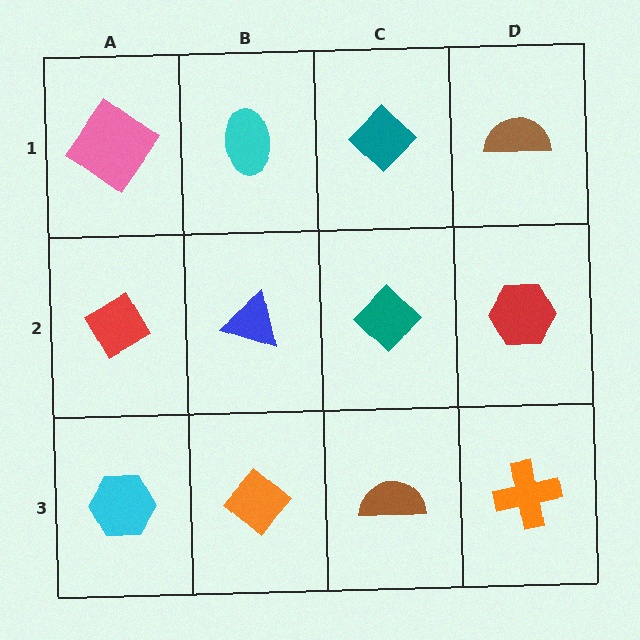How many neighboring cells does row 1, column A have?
2.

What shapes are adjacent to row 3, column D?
A red hexagon (row 2, column D), a brown semicircle (row 3, column C).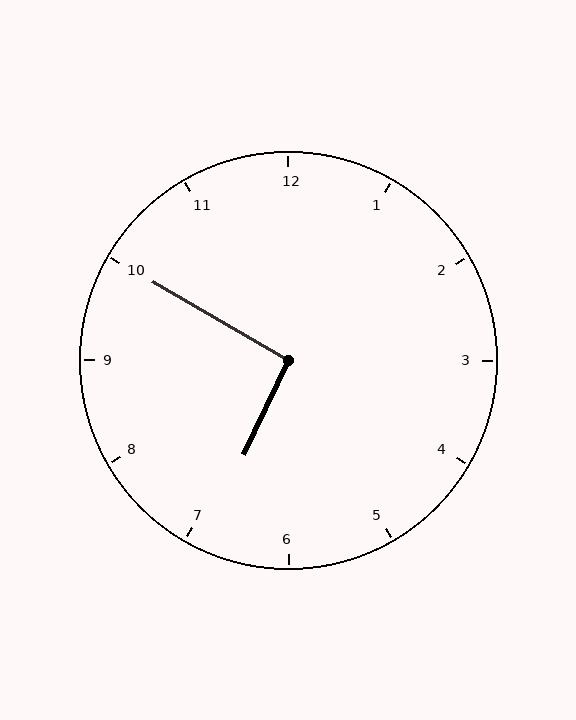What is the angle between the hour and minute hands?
Approximately 95 degrees.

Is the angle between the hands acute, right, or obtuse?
It is right.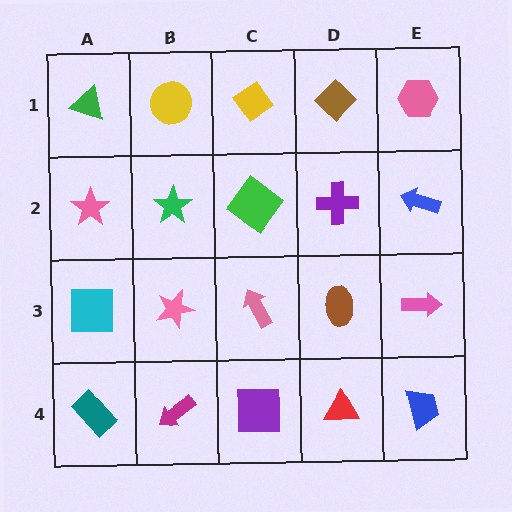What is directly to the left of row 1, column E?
A brown diamond.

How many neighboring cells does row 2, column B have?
4.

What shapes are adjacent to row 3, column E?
A blue arrow (row 2, column E), a blue trapezoid (row 4, column E), a brown ellipse (row 3, column D).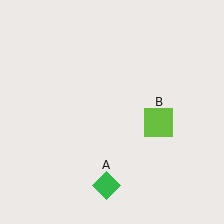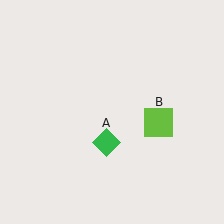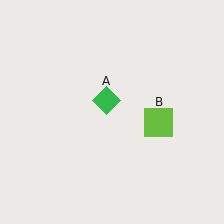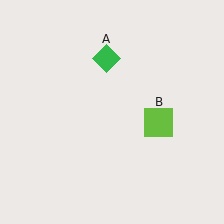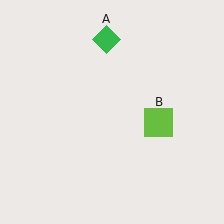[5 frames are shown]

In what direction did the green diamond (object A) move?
The green diamond (object A) moved up.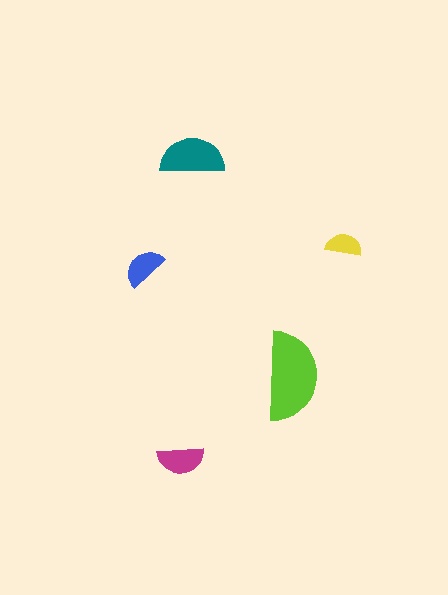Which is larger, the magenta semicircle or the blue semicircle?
The magenta one.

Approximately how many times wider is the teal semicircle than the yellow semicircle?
About 2 times wider.